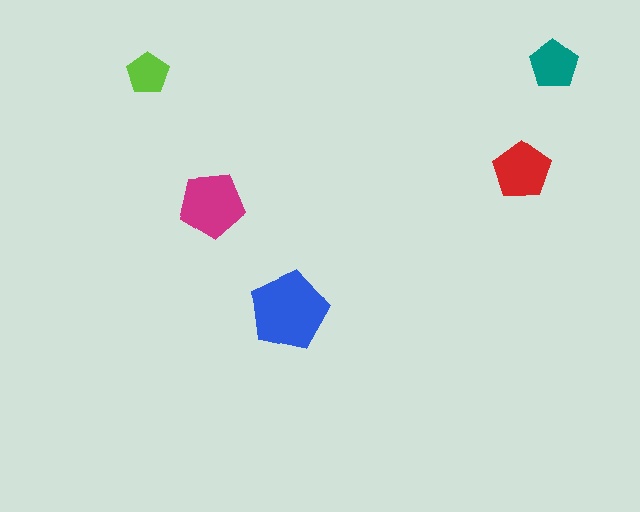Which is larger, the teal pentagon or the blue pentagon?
The blue one.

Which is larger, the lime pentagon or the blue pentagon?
The blue one.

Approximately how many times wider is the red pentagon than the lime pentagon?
About 1.5 times wider.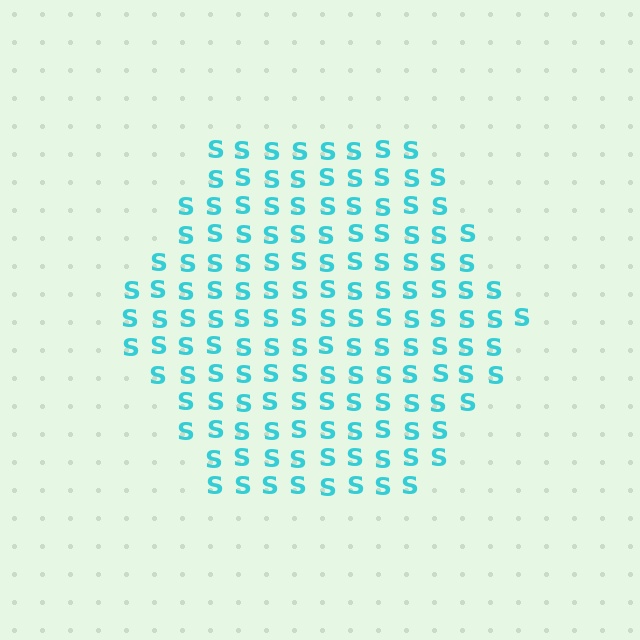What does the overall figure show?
The overall figure shows a hexagon.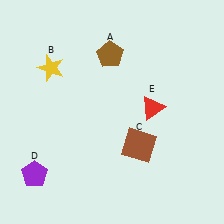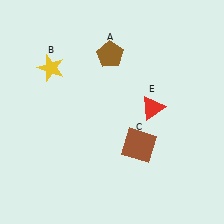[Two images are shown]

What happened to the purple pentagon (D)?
The purple pentagon (D) was removed in Image 2. It was in the bottom-left area of Image 1.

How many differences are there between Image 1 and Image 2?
There is 1 difference between the two images.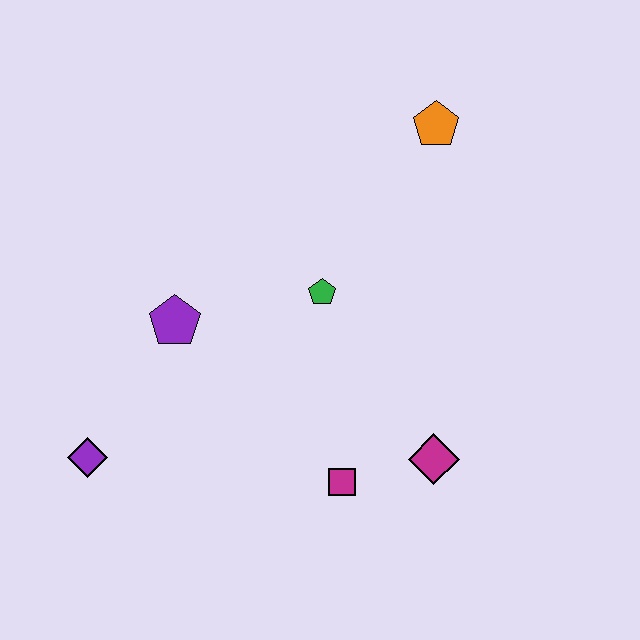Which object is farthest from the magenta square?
The orange pentagon is farthest from the magenta square.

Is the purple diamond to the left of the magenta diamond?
Yes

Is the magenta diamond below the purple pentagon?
Yes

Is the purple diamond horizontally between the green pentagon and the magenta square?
No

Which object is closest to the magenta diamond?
The magenta square is closest to the magenta diamond.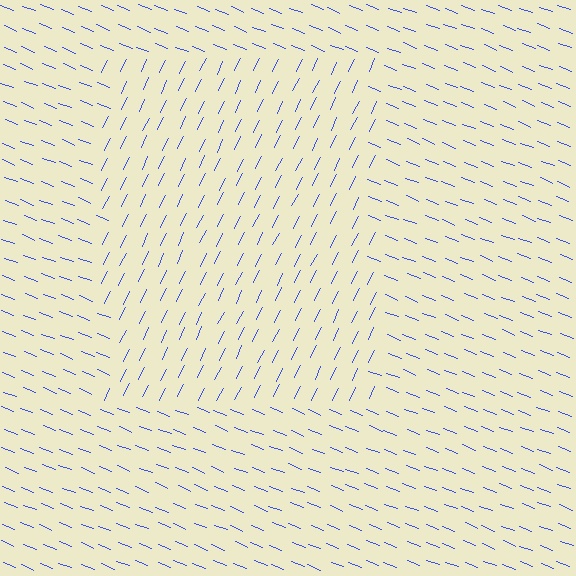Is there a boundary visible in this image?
Yes, there is a texture boundary formed by a change in line orientation.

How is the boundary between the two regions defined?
The boundary is defined purely by a change in line orientation (approximately 85 degrees difference). All lines are the same color and thickness.